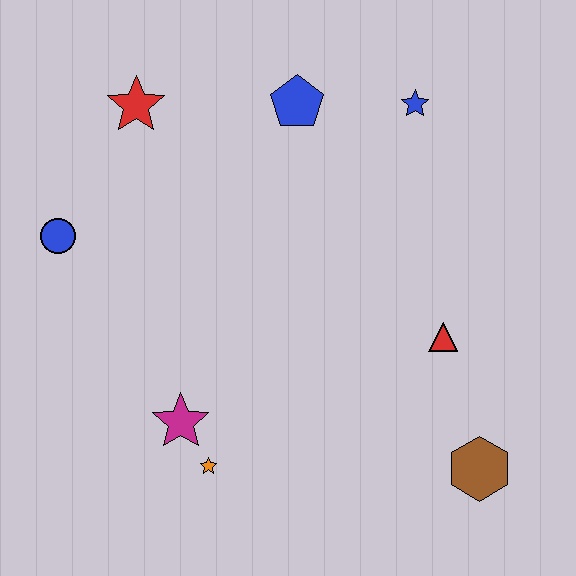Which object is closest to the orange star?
The magenta star is closest to the orange star.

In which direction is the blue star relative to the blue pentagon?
The blue star is to the right of the blue pentagon.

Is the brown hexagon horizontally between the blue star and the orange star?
No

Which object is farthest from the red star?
The brown hexagon is farthest from the red star.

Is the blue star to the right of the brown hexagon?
No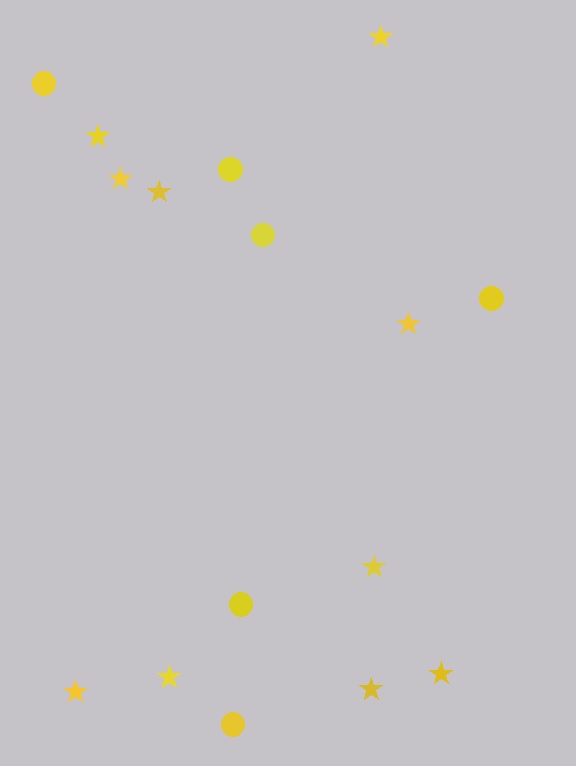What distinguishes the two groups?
There are 2 groups: one group of stars (10) and one group of circles (6).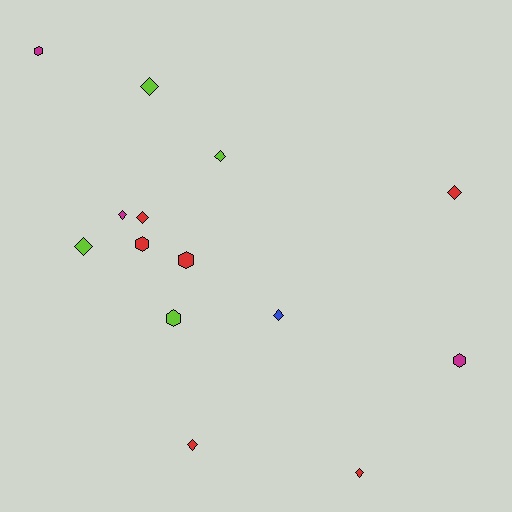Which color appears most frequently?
Red, with 6 objects.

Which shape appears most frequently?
Diamond, with 9 objects.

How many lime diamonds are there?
There are 3 lime diamonds.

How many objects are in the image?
There are 14 objects.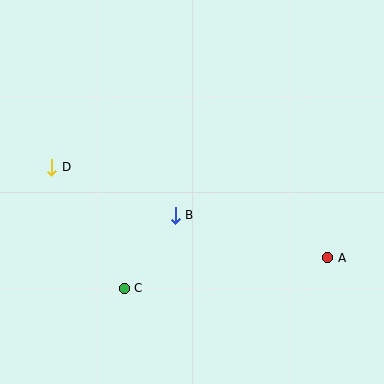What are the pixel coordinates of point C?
Point C is at (124, 288).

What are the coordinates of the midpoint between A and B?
The midpoint between A and B is at (252, 236).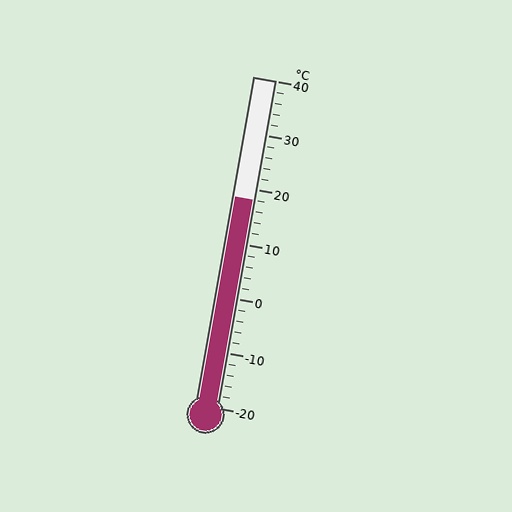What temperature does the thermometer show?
The thermometer shows approximately 18°C.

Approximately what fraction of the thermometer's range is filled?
The thermometer is filled to approximately 65% of its range.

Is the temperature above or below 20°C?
The temperature is below 20°C.